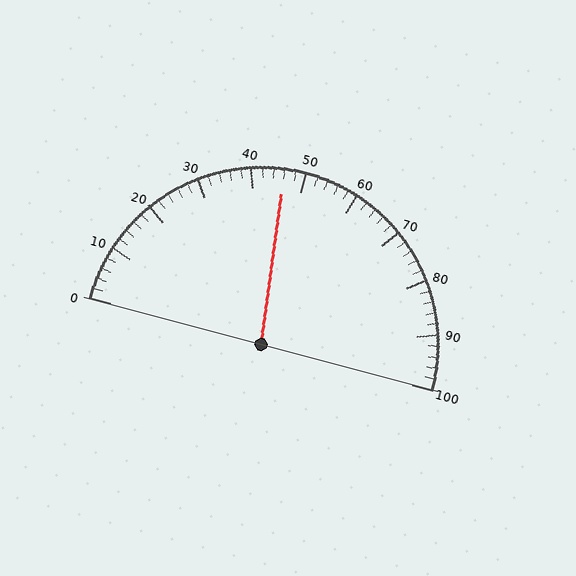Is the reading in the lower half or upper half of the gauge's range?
The reading is in the lower half of the range (0 to 100).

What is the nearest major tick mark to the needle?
The nearest major tick mark is 50.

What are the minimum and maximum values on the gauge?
The gauge ranges from 0 to 100.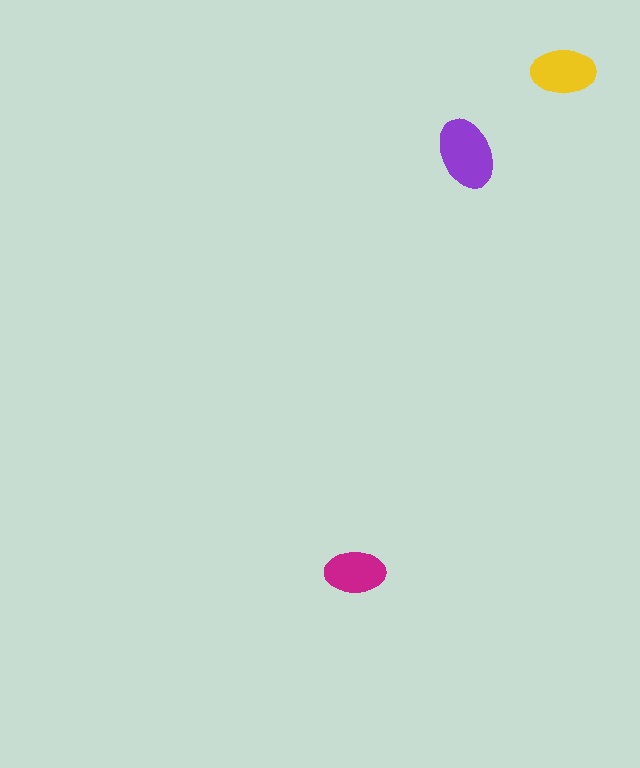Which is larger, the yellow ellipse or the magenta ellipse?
The yellow one.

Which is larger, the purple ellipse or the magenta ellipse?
The purple one.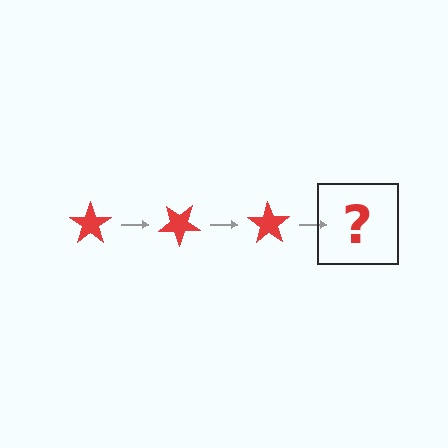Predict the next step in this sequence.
The next step is a red star rotated 105 degrees.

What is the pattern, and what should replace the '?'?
The pattern is that the star rotates 35 degrees each step. The '?' should be a red star rotated 105 degrees.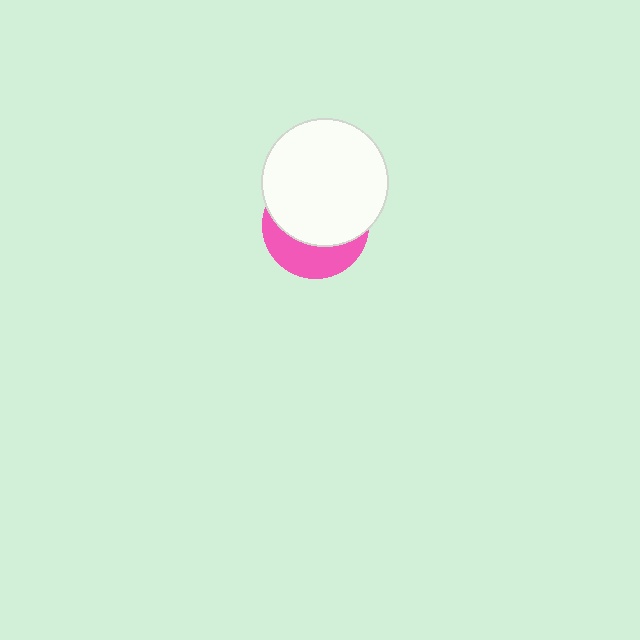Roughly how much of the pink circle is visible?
A small part of it is visible (roughly 36%).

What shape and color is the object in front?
The object in front is a white circle.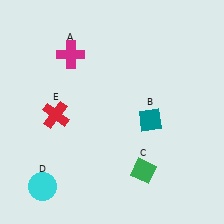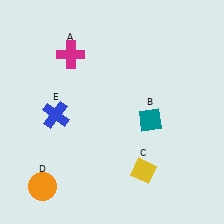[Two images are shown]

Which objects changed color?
C changed from green to yellow. D changed from cyan to orange. E changed from red to blue.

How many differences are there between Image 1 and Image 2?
There are 3 differences between the two images.